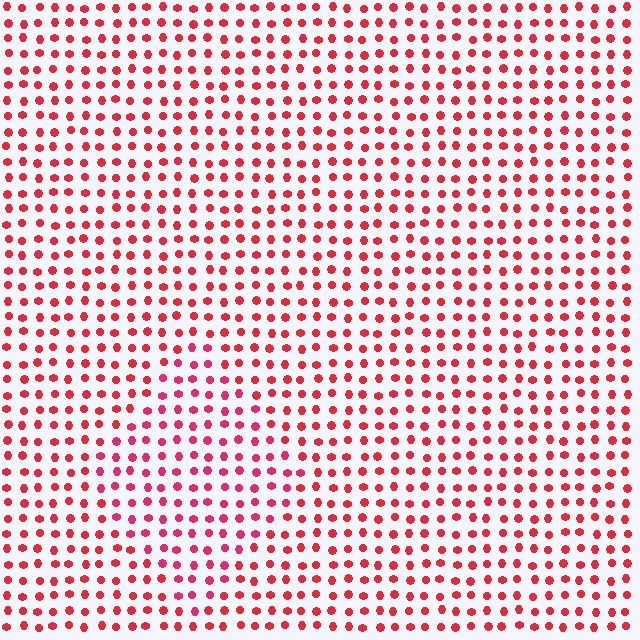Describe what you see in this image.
The image is filled with small red elements in a uniform arrangement. A diamond-shaped region is visible where the elements are tinted to a slightly different hue, forming a subtle color boundary.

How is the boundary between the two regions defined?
The boundary is defined purely by a slight shift in hue (about 19 degrees). Spacing, size, and orientation are identical on both sides.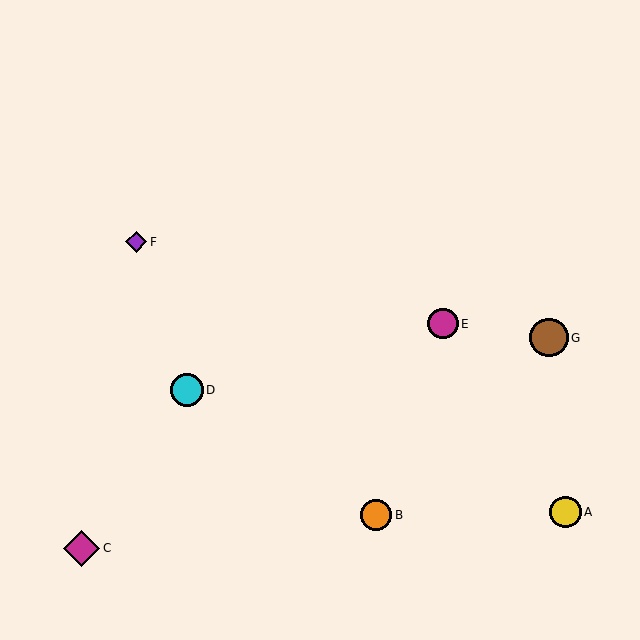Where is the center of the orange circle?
The center of the orange circle is at (376, 515).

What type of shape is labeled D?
Shape D is a cyan circle.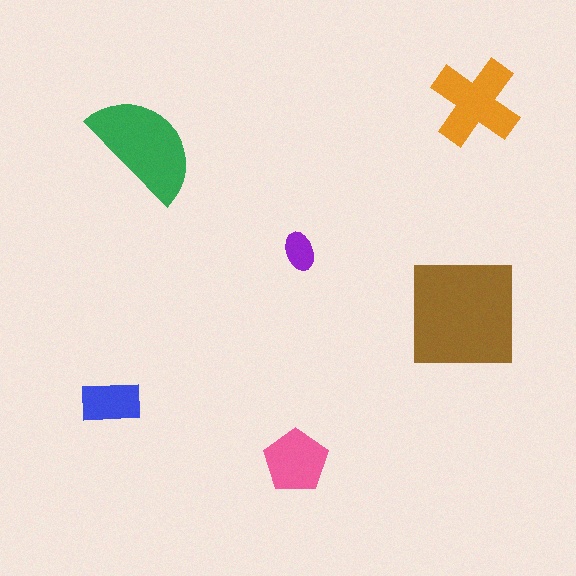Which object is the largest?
The brown square.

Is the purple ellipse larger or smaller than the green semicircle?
Smaller.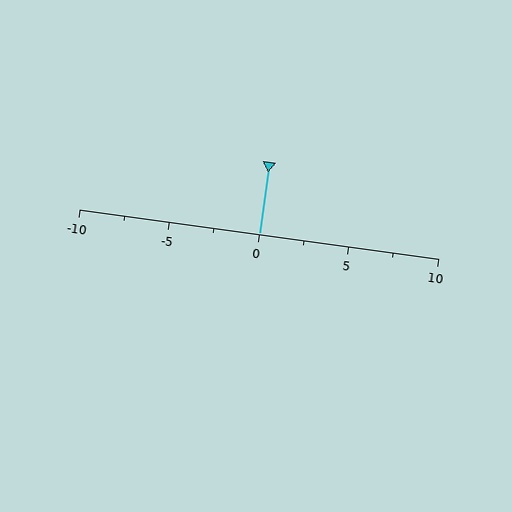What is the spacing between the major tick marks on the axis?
The major ticks are spaced 5 apart.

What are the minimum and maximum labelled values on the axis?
The axis runs from -10 to 10.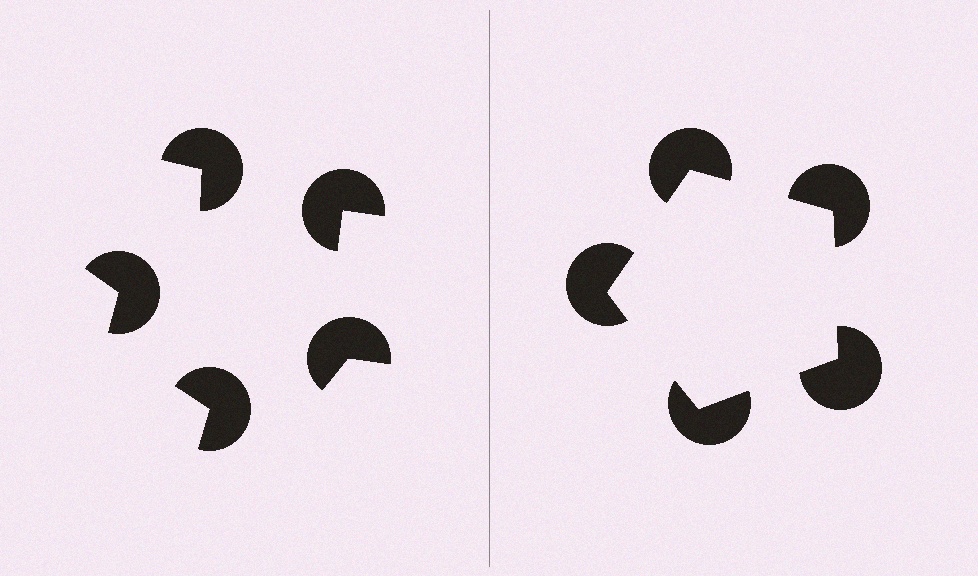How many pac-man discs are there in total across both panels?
10 — 5 on each side.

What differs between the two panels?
The pac-man discs are positioned identically on both sides; only the wedge orientations differ. On the right they align to a pentagon; on the left they are misaligned.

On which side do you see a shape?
An illusory pentagon appears on the right side. On the left side the wedge cuts are rotated, so no coherent shape forms.